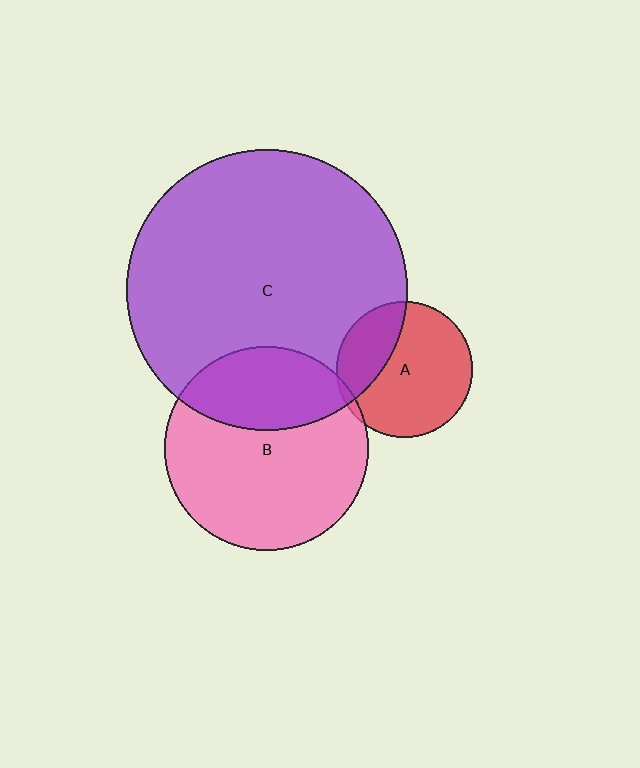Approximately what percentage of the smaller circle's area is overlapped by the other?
Approximately 30%.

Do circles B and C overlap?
Yes.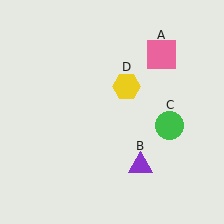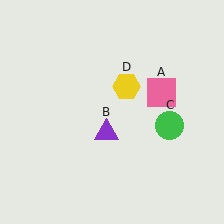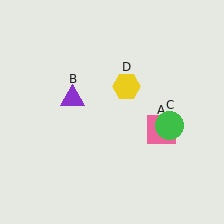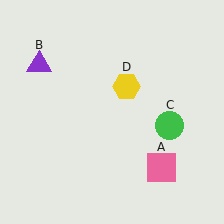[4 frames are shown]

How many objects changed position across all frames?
2 objects changed position: pink square (object A), purple triangle (object B).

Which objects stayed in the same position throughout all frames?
Green circle (object C) and yellow hexagon (object D) remained stationary.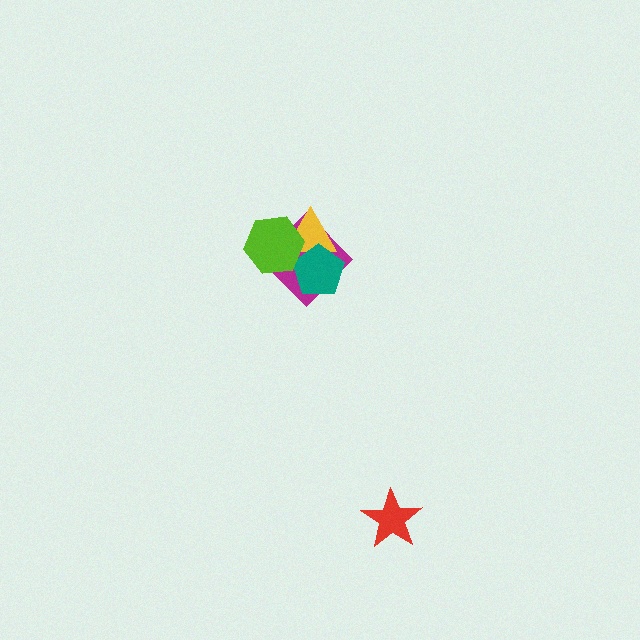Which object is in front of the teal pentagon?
The lime hexagon is in front of the teal pentagon.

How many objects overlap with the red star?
0 objects overlap with the red star.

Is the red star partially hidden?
No, no other shape covers it.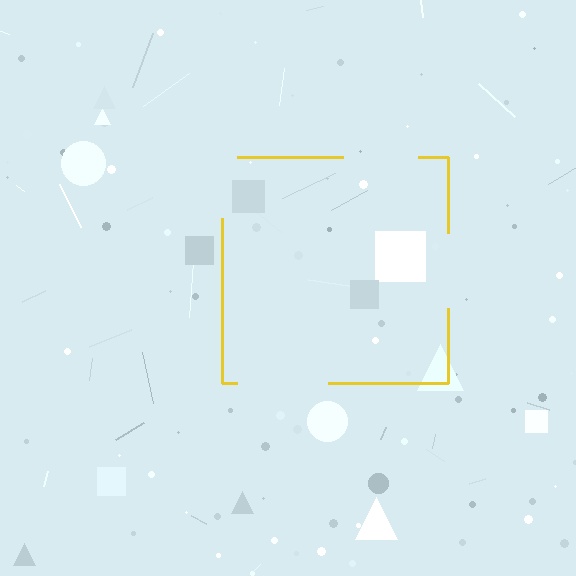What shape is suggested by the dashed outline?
The dashed outline suggests a square.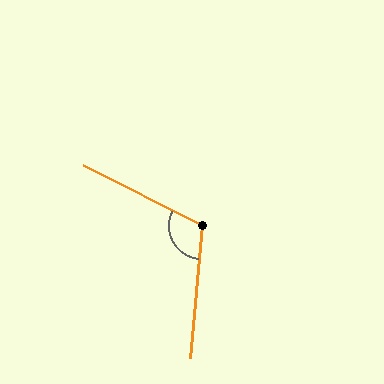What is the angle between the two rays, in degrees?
Approximately 112 degrees.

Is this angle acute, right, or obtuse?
It is obtuse.